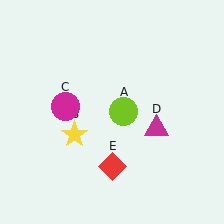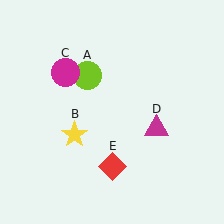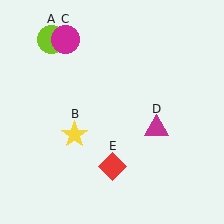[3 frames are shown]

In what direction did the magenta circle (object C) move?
The magenta circle (object C) moved up.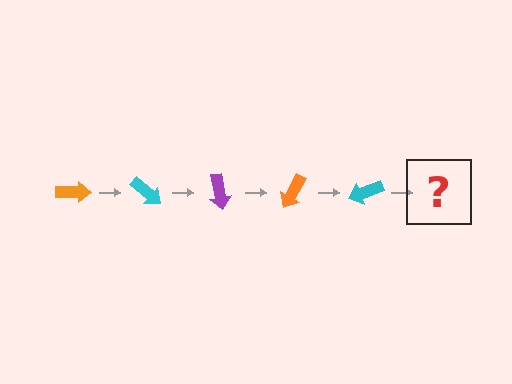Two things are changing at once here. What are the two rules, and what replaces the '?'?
The two rules are that it rotates 40 degrees each step and the color cycles through orange, cyan, and purple. The '?' should be a purple arrow, rotated 200 degrees from the start.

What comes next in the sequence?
The next element should be a purple arrow, rotated 200 degrees from the start.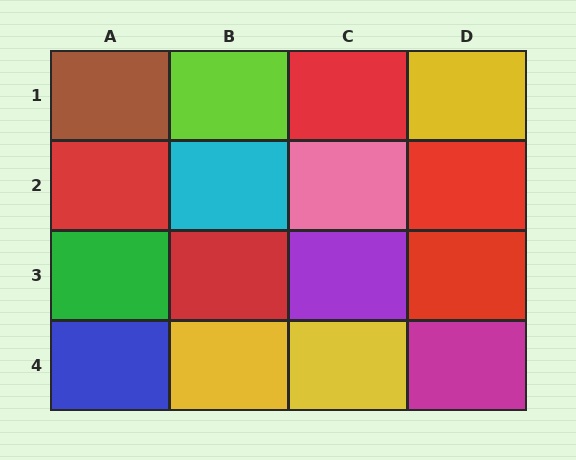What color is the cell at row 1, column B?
Lime.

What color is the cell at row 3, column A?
Green.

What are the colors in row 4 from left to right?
Blue, yellow, yellow, magenta.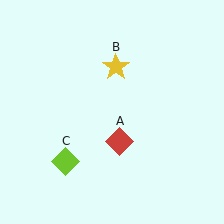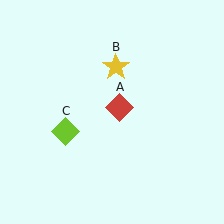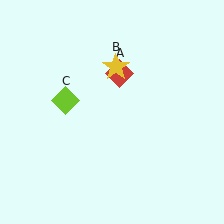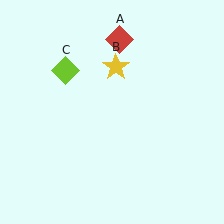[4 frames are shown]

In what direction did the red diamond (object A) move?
The red diamond (object A) moved up.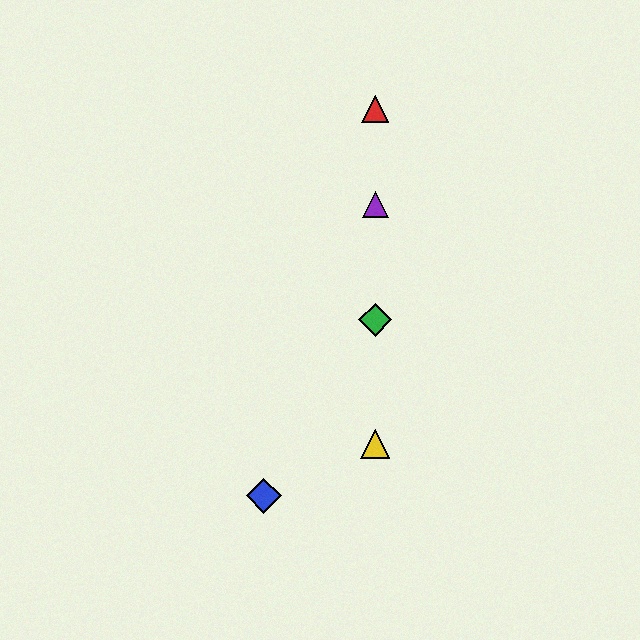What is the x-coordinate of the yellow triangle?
The yellow triangle is at x≈375.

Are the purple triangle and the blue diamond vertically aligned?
No, the purple triangle is at x≈375 and the blue diamond is at x≈264.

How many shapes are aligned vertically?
4 shapes (the red triangle, the green diamond, the yellow triangle, the purple triangle) are aligned vertically.